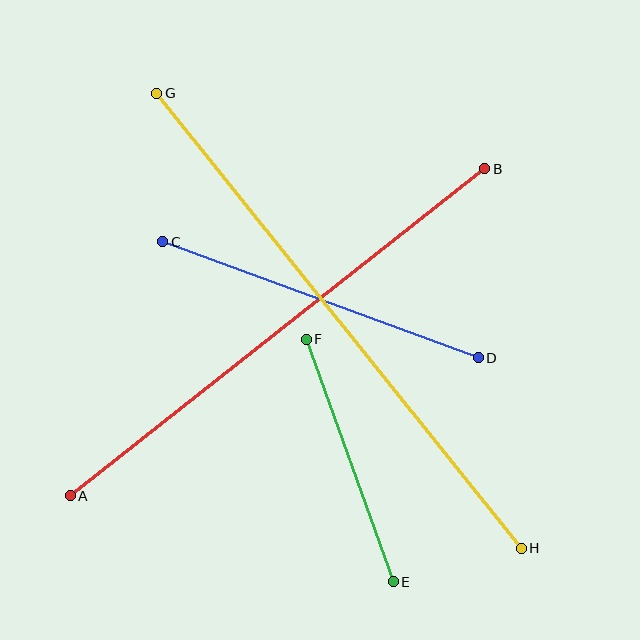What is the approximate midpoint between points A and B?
The midpoint is at approximately (278, 332) pixels.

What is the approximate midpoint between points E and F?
The midpoint is at approximately (350, 461) pixels.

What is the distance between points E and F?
The distance is approximately 257 pixels.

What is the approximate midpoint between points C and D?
The midpoint is at approximately (321, 300) pixels.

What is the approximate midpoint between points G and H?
The midpoint is at approximately (339, 321) pixels.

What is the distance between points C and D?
The distance is approximately 336 pixels.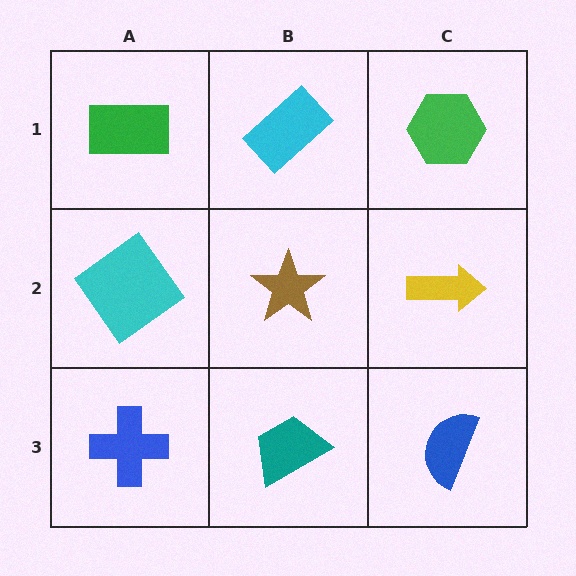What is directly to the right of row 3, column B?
A blue semicircle.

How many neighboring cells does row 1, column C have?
2.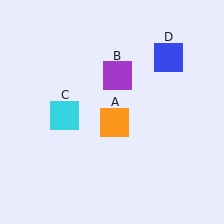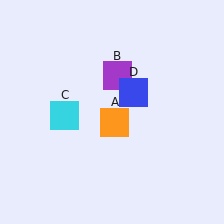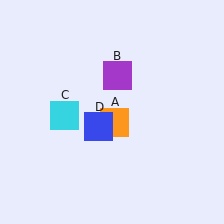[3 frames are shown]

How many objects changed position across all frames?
1 object changed position: blue square (object D).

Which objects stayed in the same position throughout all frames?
Orange square (object A) and purple square (object B) and cyan square (object C) remained stationary.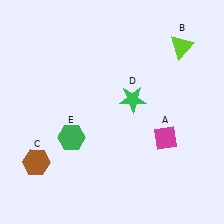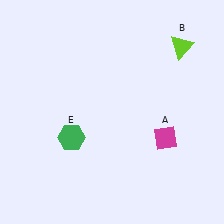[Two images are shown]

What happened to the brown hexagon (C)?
The brown hexagon (C) was removed in Image 2. It was in the bottom-left area of Image 1.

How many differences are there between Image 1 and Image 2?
There are 2 differences between the two images.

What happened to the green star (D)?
The green star (D) was removed in Image 2. It was in the top-right area of Image 1.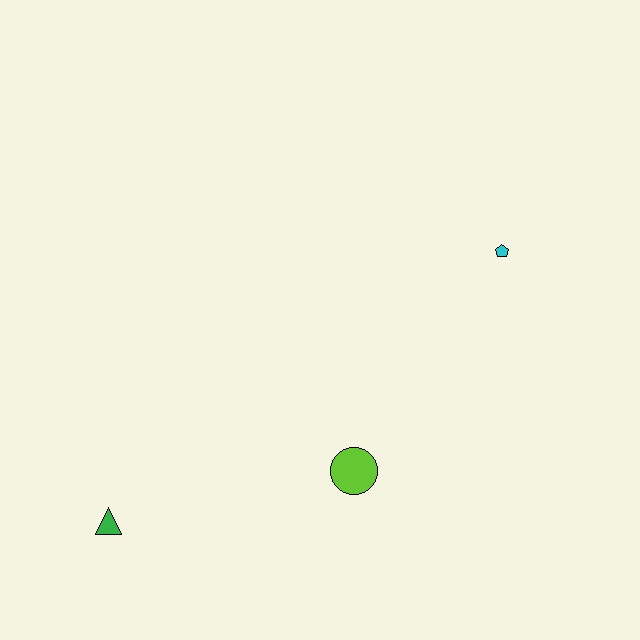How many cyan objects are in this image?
There is 1 cyan object.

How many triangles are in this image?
There is 1 triangle.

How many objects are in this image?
There are 3 objects.